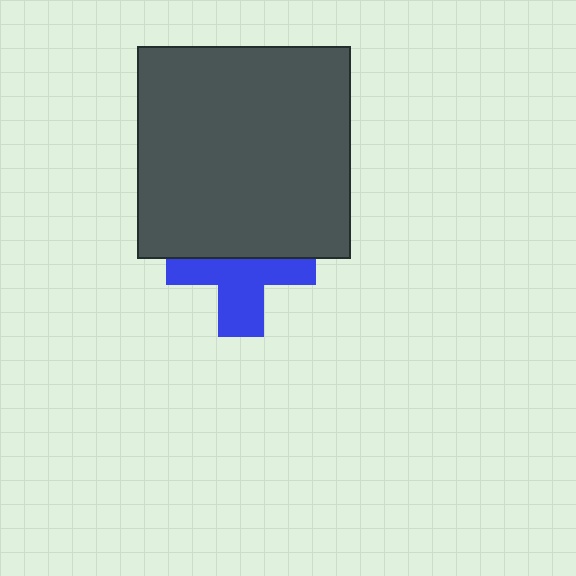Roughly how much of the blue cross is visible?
About half of it is visible (roughly 53%).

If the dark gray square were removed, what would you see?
You would see the complete blue cross.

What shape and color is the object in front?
The object in front is a dark gray square.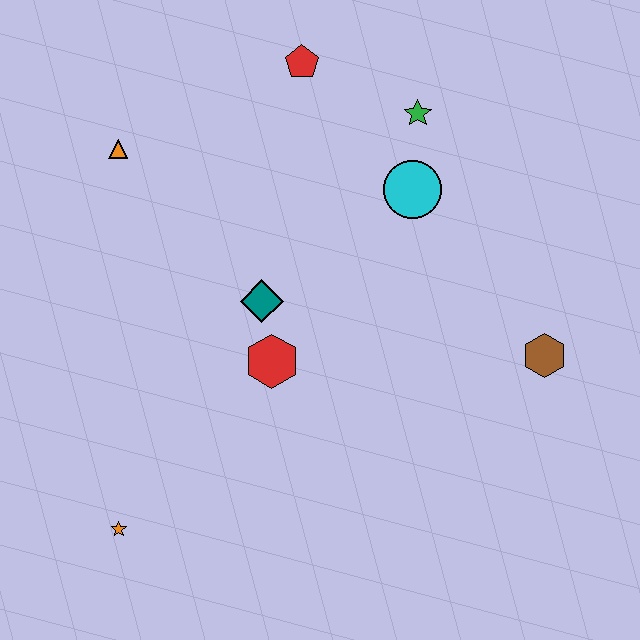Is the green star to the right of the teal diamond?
Yes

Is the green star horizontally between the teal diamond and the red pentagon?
No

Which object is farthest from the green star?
The orange star is farthest from the green star.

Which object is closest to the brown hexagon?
The cyan circle is closest to the brown hexagon.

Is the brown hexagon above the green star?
No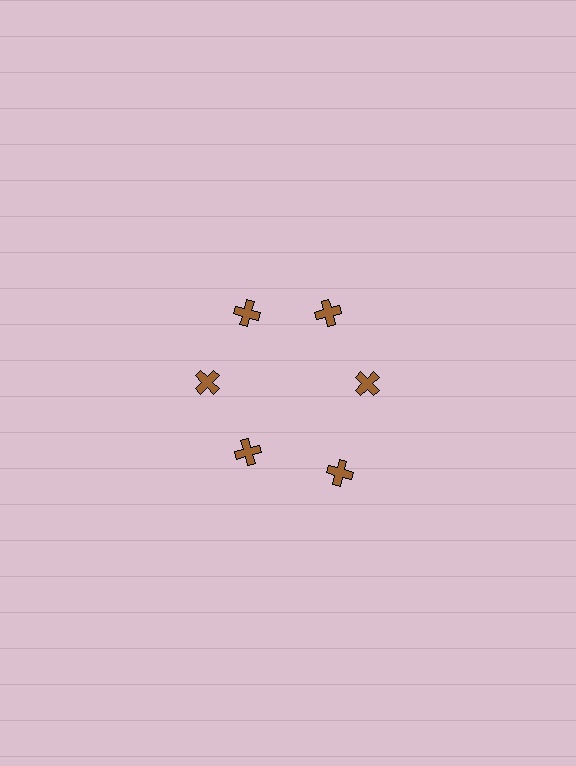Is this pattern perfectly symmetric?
No. The 6 brown crosses are arranged in a ring, but one element near the 5 o'clock position is pushed outward from the center, breaking the 6-fold rotational symmetry.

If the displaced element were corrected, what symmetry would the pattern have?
It would have 6-fold rotational symmetry — the pattern would map onto itself every 60 degrees.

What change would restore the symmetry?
The symmetry would be restored by moving it inward, back onto the ring so that all 6 crosses sit at equal angles and equal distance from the center.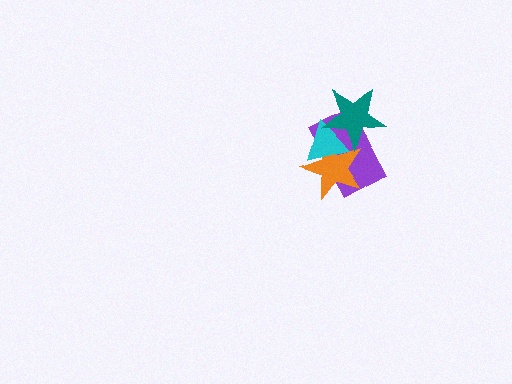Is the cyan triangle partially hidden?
Yes, it is partially covered by another shape.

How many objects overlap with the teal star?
3 objects overlap with the teal star.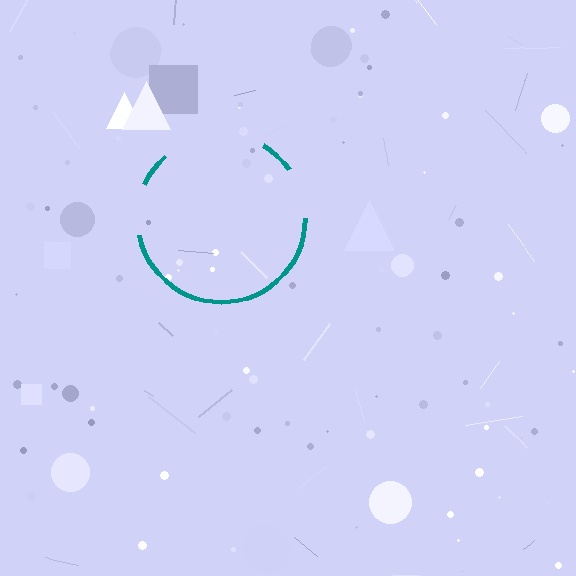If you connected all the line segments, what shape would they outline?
They would outline a circle.